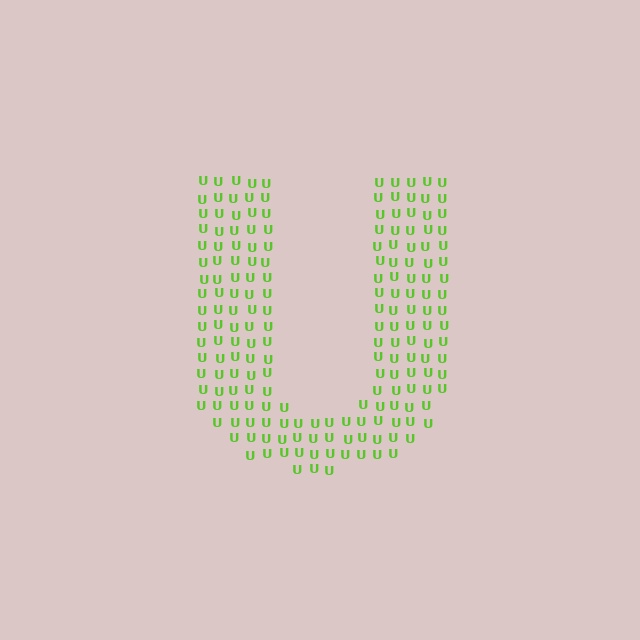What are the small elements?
The small elements are letter U's.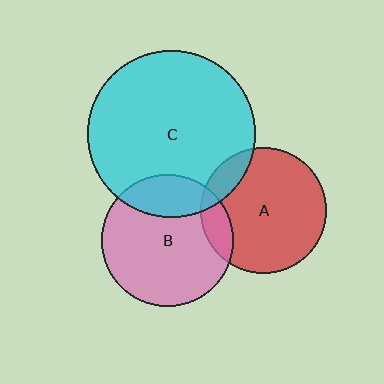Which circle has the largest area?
Circle C (cyan).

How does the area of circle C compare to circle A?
Approximately 1.8 times.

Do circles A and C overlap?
Yes.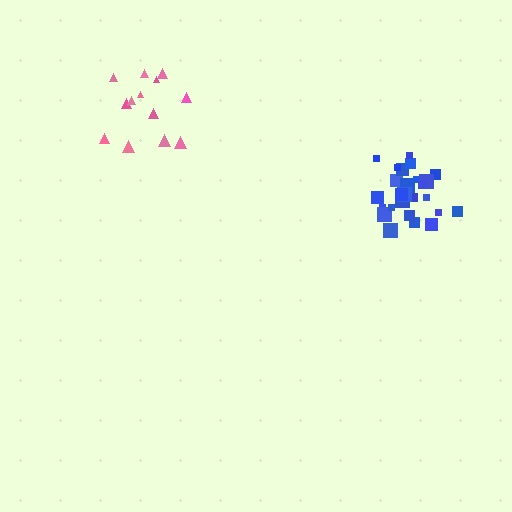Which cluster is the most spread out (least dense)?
Pink.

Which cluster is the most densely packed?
Blue.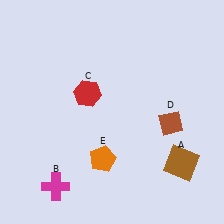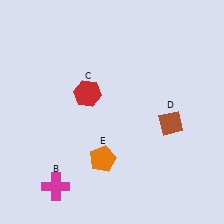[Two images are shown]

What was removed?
The brown square (A) was removed in Image 2.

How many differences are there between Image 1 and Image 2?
There is 1 difference between the two images.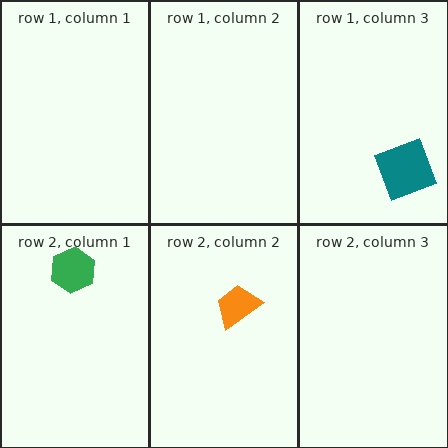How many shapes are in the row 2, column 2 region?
1.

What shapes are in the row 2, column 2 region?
The orange trapezoid.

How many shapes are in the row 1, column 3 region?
1.